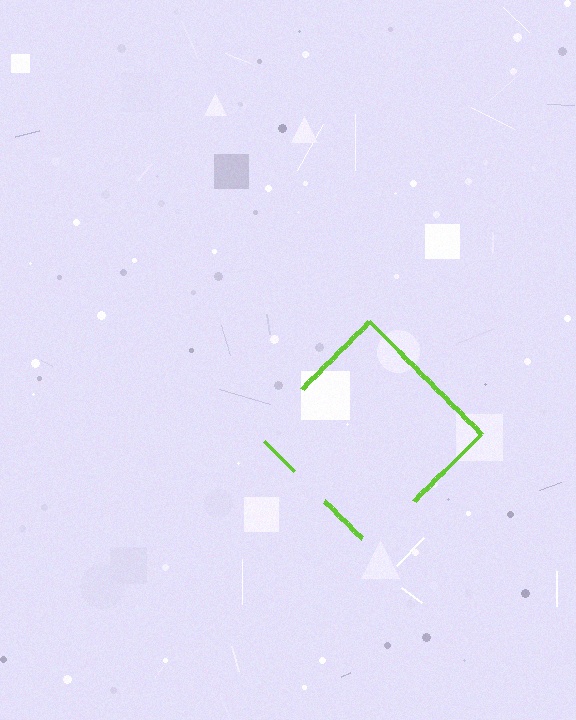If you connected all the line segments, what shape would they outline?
They would outline a diamond.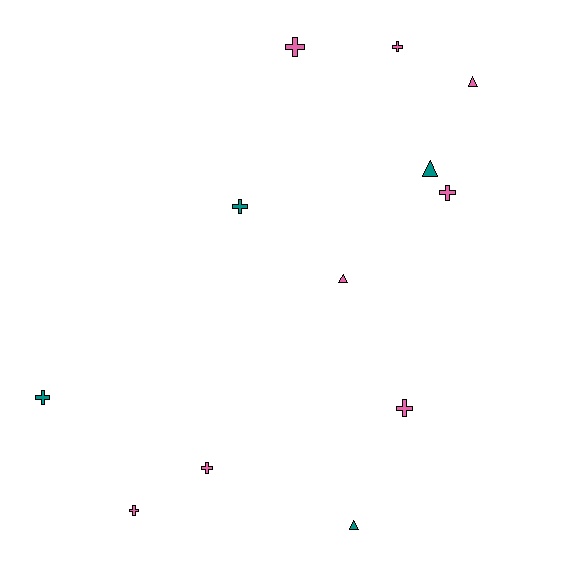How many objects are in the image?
There are 12 objects.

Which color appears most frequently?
Pink, with 8 objects.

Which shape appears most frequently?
Cross, with 8 objects.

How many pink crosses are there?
There are 6 pink crosses.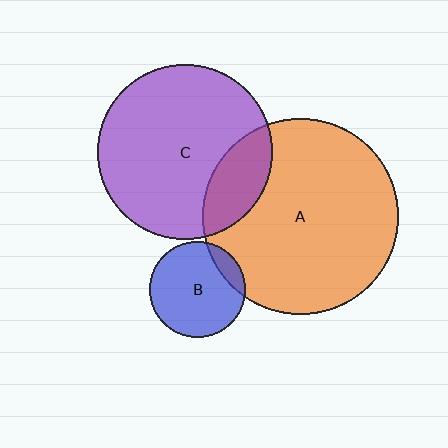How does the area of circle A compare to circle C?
Approximately 1.3 times.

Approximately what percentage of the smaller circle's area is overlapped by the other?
Approximately 20%.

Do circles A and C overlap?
Yes.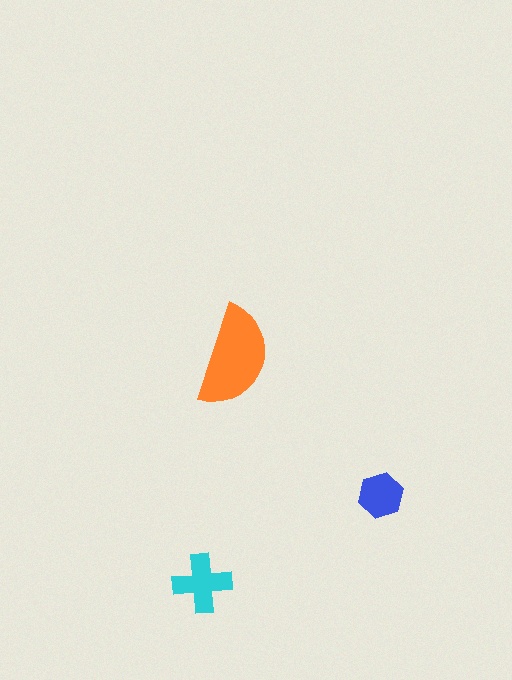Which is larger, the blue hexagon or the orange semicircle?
The orange semicircle.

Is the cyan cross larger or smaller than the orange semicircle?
Smaller.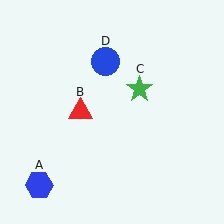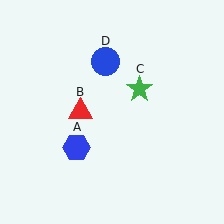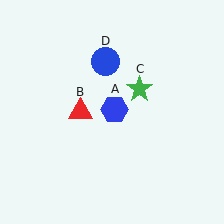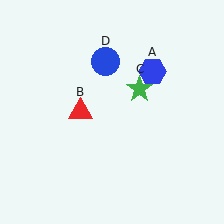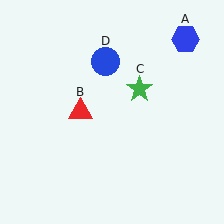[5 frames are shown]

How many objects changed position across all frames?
1 object changed position: blue hexagon (object A).